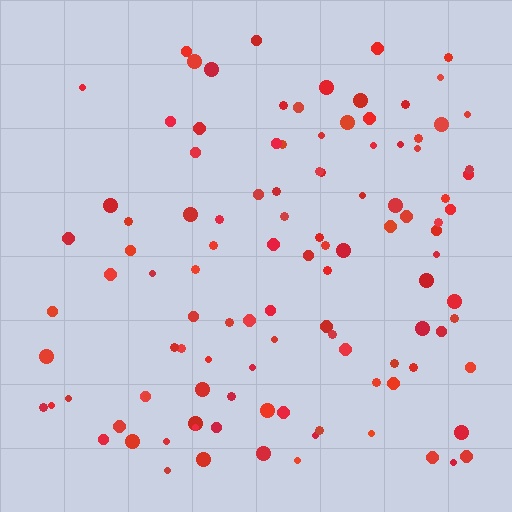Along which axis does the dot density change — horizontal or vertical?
Horizontal.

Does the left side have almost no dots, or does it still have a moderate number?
Still a moderate number, just noticeably fewer than the right.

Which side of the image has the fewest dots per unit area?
The left.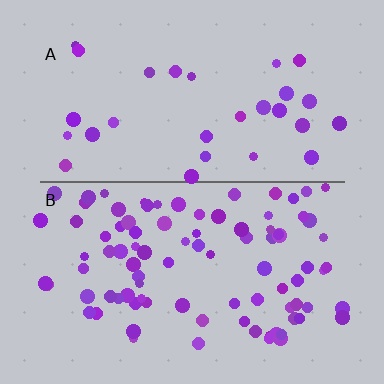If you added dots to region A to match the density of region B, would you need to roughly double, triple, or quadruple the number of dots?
Approximately triple.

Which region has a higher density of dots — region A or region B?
B (the bottom).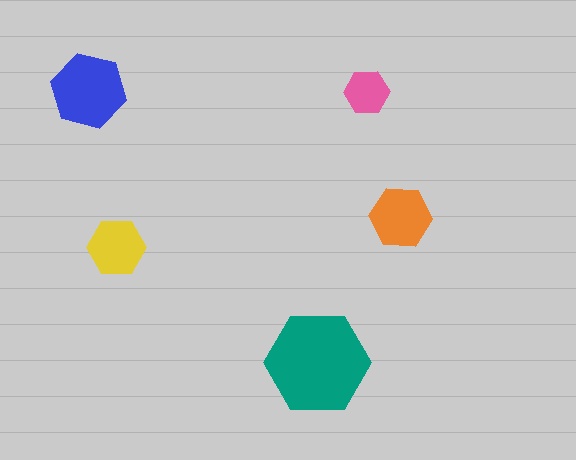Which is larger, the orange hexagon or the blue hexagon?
The blue one.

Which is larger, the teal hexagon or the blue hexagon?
The teal one.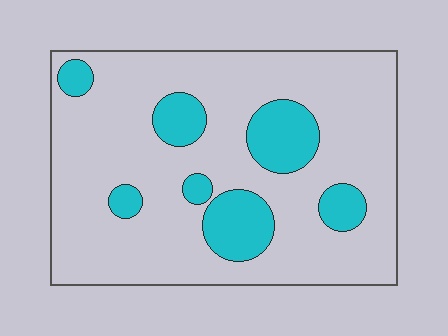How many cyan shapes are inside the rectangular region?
7.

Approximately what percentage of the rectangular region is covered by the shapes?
Approximately 20%.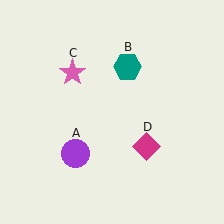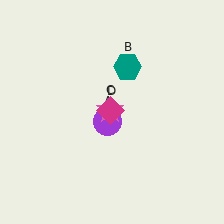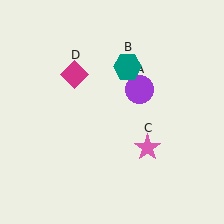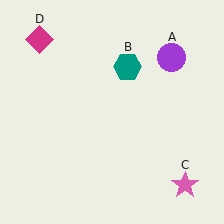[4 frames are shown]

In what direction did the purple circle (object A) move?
The purple circle (object A) moved up and to the right.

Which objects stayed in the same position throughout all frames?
Teal hexagon (object B) remained stationary.